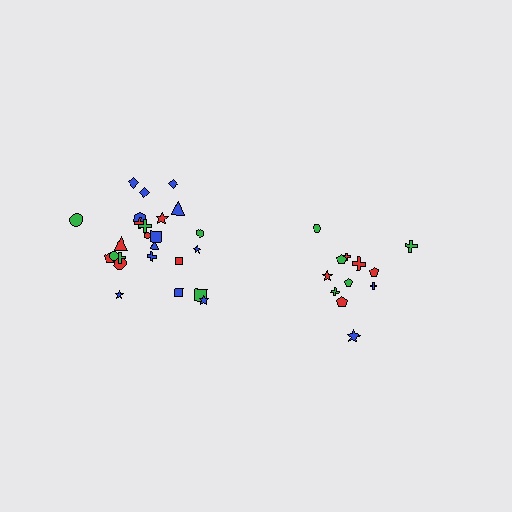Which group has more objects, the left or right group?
The left group.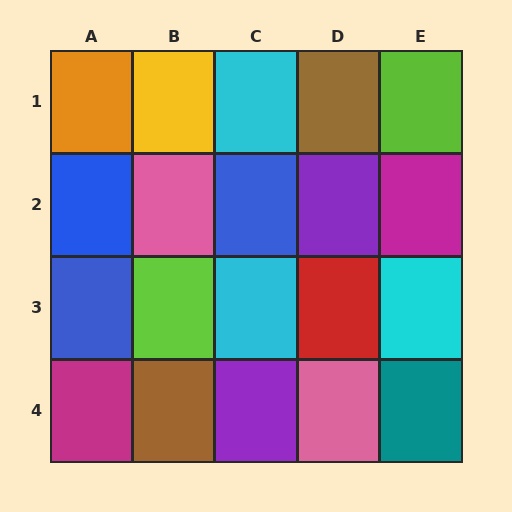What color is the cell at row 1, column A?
Orange.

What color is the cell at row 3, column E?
Cyan.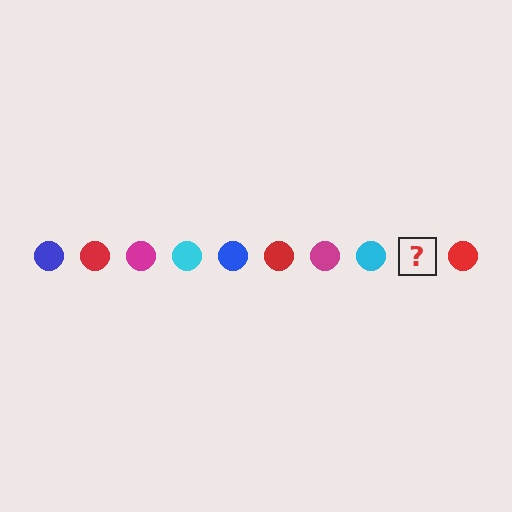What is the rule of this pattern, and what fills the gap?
The rule is that the pattern cycles through blue, red, magenta, cyan circles. The gap should be filled with a blue circle.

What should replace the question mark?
The question mark should be replaced with a blue circle.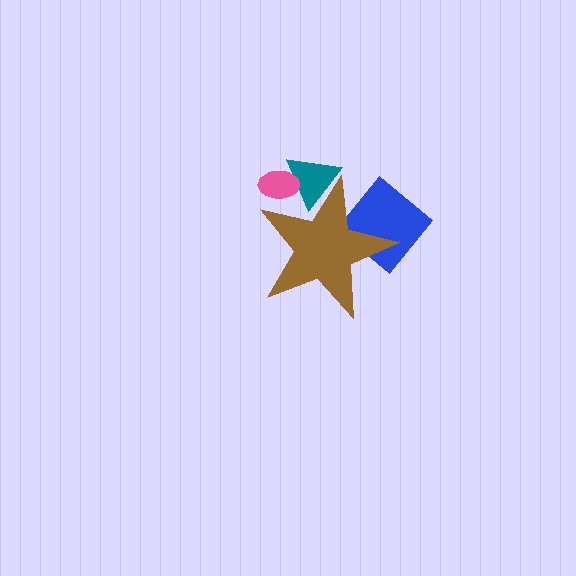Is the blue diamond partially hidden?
Yes, the blue diamond is partially hidden behind the brown star.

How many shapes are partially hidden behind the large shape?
3 shapes are partially hidden.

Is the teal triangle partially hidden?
Yes, the teal triangle is partially hidden behind the brown star.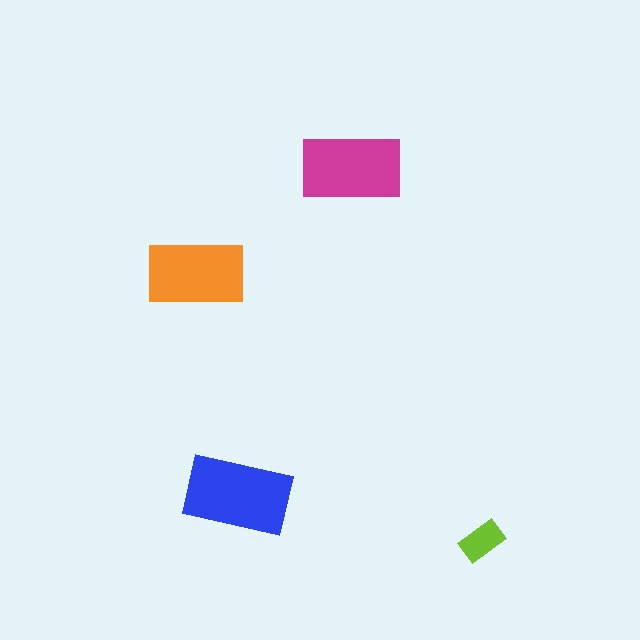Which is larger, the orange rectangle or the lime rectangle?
The orange one.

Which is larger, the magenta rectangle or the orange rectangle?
The magenta one.